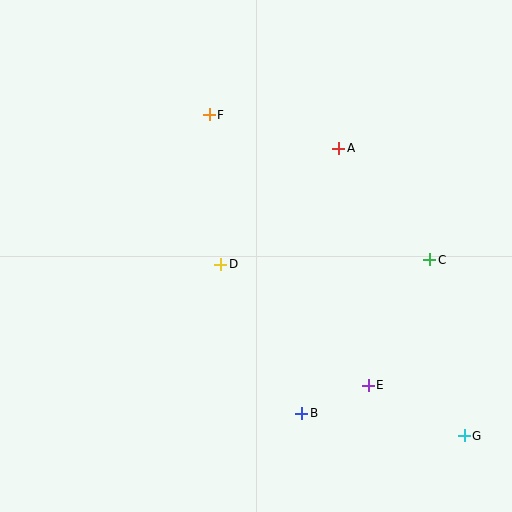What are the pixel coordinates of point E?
Point E is at (368, 385).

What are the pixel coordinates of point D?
Point D is at (221, 264).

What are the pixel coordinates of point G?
Point G is at (464, 436).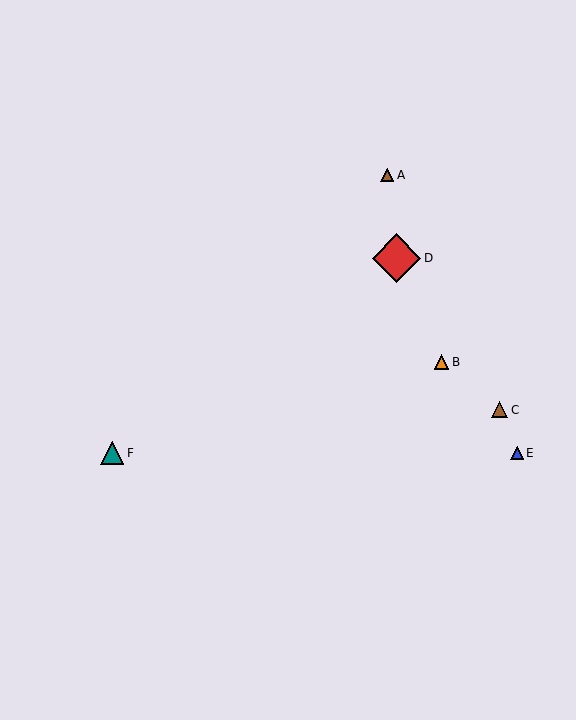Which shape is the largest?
The red diamond (labeled D) is the largest.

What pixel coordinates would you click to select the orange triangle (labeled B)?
Click at (442, 362) to select the orange triangle B.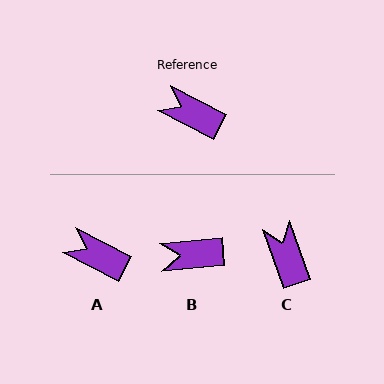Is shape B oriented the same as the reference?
No, it is off by about 32 degrees.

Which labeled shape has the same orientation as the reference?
A.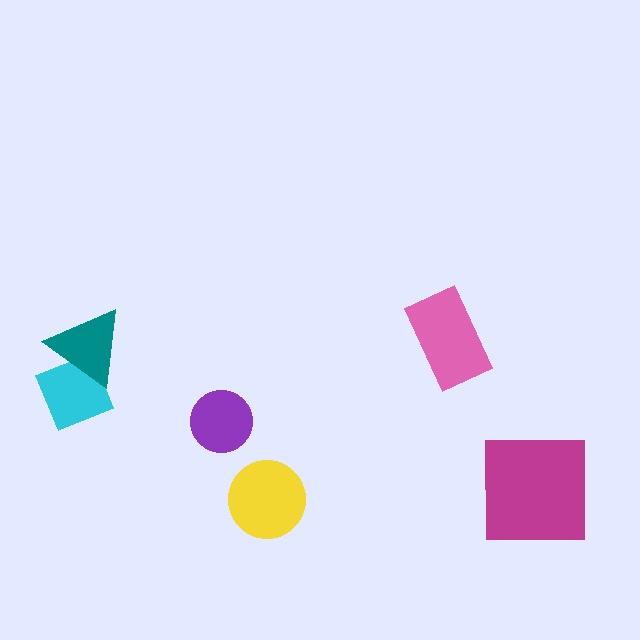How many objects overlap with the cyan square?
1 object overlaps with the cyan square.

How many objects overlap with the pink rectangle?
0 objects overlap with the pink rectangle.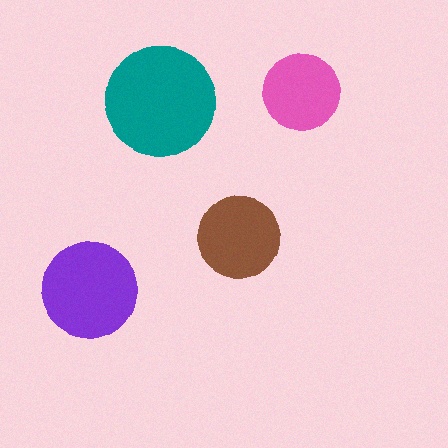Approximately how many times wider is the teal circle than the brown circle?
About 1.5 times wider.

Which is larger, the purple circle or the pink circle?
The purple one.